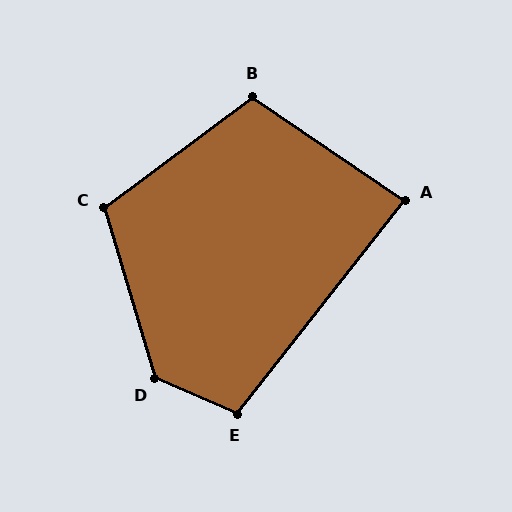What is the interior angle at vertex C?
Approximately 110 degrees (obtuse).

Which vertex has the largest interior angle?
D, at approximately 129 degrees.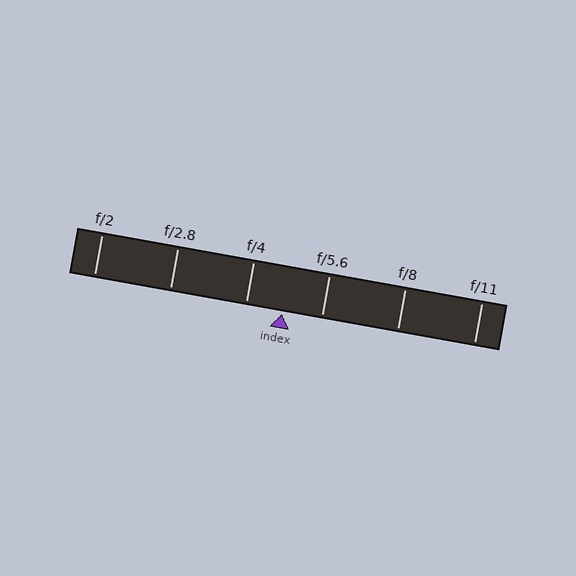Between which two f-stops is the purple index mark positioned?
The index mark is between f/4 and f/5.6.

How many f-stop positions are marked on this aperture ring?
There are 6 f-stop positions marked.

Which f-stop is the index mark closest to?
The index mark is closest to f/4.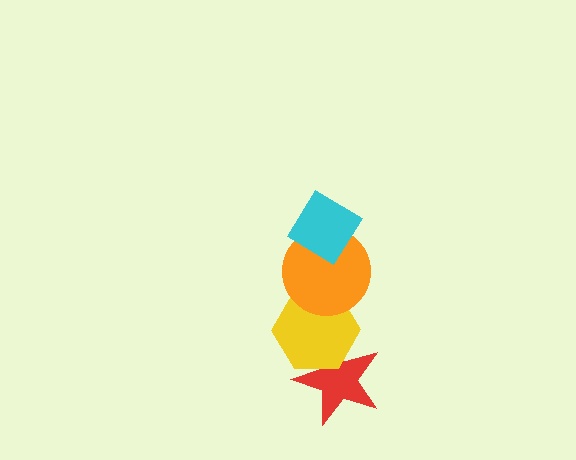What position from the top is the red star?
The red star is 4th from the top.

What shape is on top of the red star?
The yellow hexagon is on top of the red star.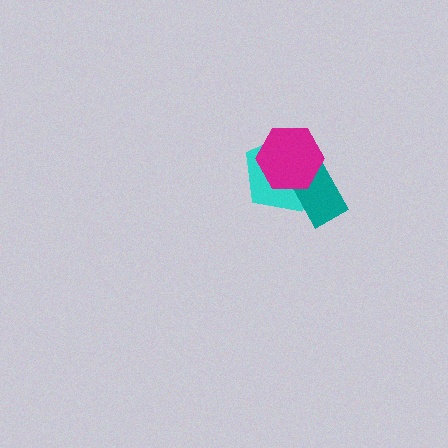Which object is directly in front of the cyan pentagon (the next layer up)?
The teal rectangle is directly in front of the cyan pentagon.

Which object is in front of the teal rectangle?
The magenta hexagon is in front of the teal rectangle.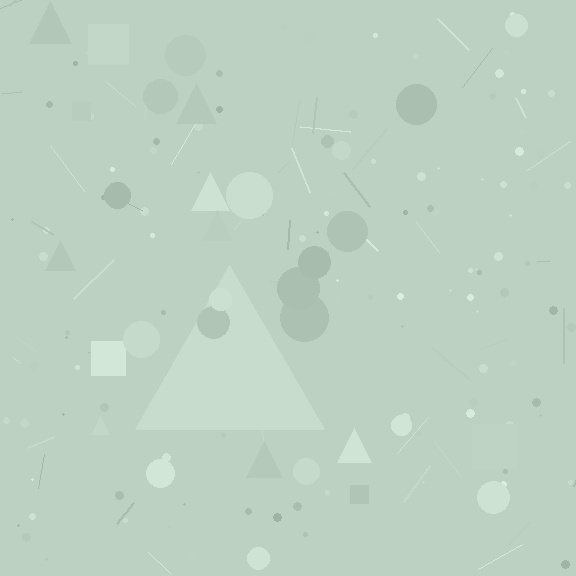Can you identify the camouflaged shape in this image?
The camouflaged shape is a triangle.